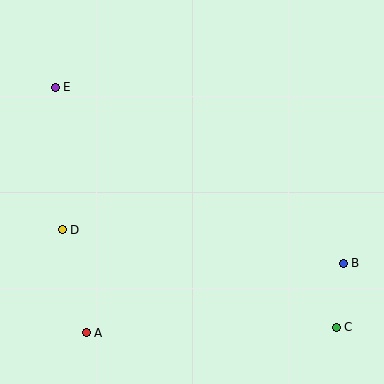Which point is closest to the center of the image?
Point D at (62, 230) is closest to the center.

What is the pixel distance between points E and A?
The distance between E and A is 247 pixels.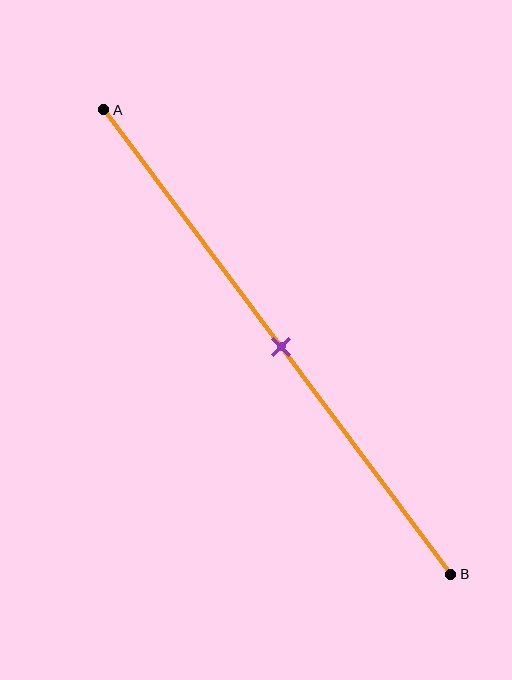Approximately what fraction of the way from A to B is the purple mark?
The purple mark is approximately 50% of the way from A to B.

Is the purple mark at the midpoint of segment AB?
Yes, the mark is approximately at the midpoint.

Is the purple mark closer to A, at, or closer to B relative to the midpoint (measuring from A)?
The purple mark is approximately at the midpoint of segment AB.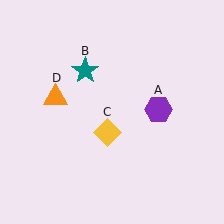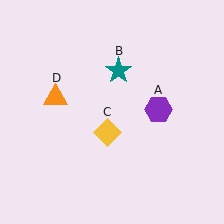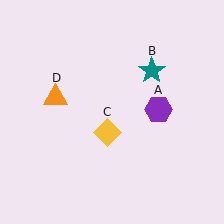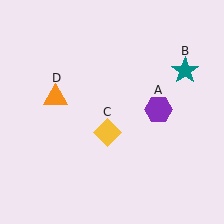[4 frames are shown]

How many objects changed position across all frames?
1 object changed position: teal star (object B).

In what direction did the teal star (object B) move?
The teal star (object B) moved right.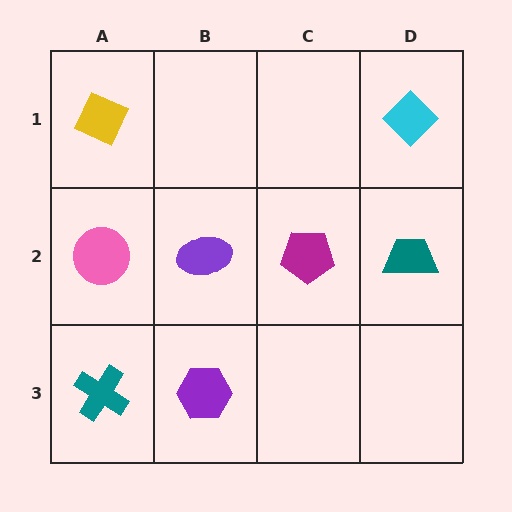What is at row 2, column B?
A purple ellipse.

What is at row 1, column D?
A cyan diamond.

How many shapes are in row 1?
2 shapes.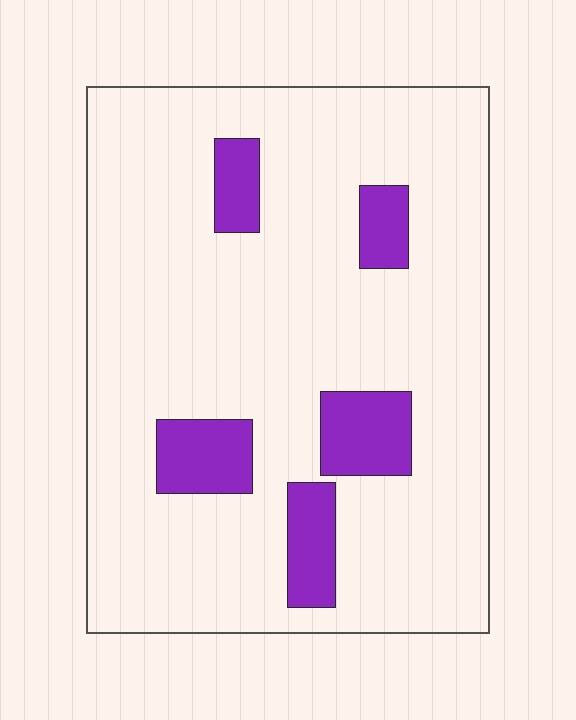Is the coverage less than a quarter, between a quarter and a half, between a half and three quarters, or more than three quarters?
Less than a quarter.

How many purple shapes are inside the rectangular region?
5.